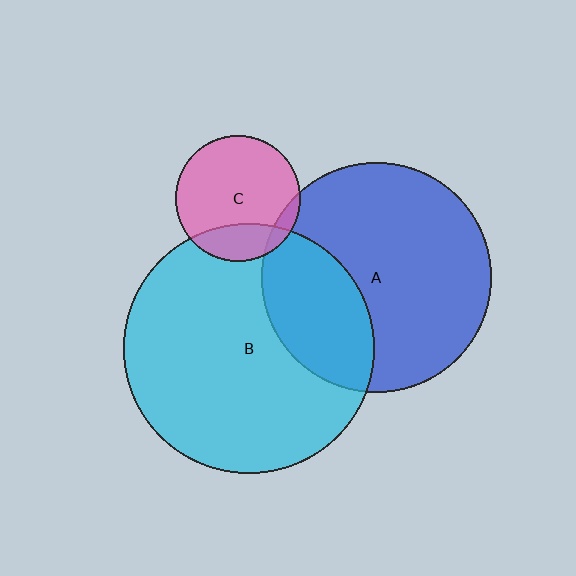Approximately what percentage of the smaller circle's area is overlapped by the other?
Approximately 30%.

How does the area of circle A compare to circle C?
Approximately 3.4 times.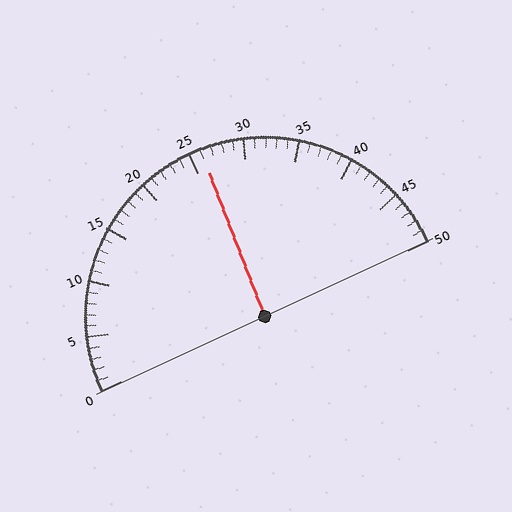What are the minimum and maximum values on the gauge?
The gauge ranges from 0 to 50.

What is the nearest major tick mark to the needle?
The nearest major tick mark is 25.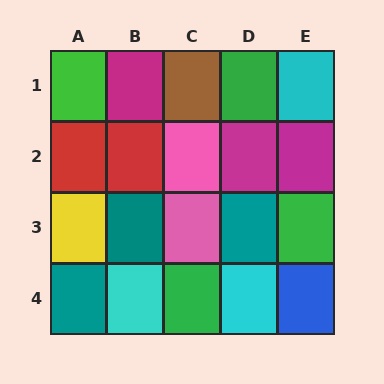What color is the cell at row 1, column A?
Green.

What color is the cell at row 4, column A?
Teal.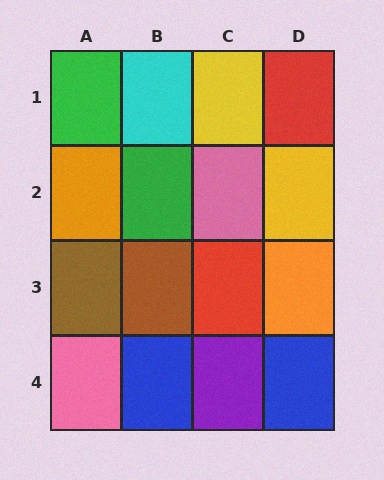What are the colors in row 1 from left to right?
Green, cyan, yellow, red.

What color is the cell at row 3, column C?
Red.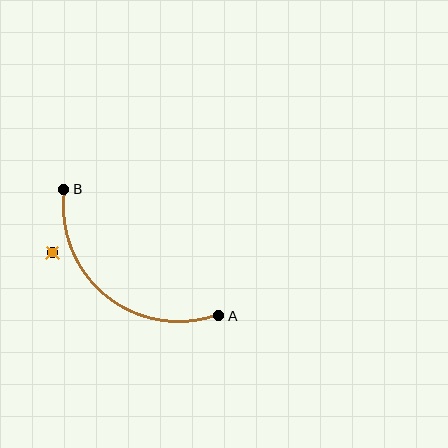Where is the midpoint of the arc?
The arc midpoint is the point on the curve farthest from the straight line joining A and B. It sits below and to the left of that line.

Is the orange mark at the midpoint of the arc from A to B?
No — the orange mark does not lie on the arc at all. It sits slightly outside the curve.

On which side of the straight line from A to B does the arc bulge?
The arc bulges below and to the left of the straight line connecting A and B.